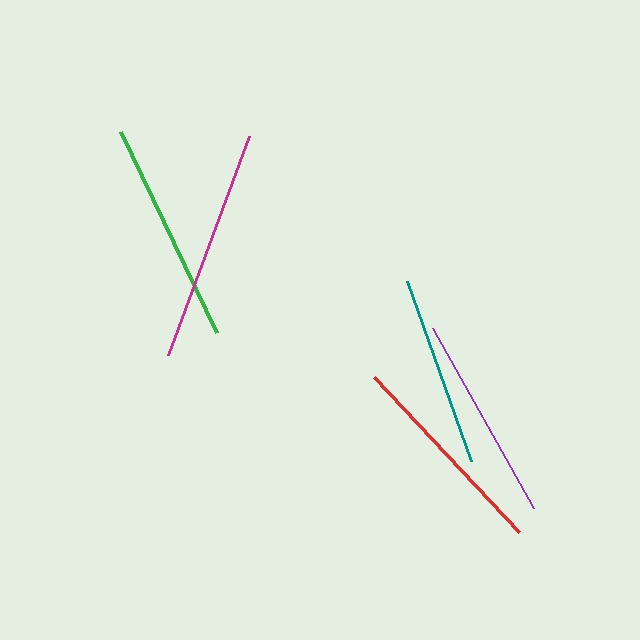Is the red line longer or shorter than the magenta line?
The magenta line is longer than the red line.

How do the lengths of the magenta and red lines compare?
The magenta and red lines are approximately the same length.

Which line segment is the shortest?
The teal line is the shortest at approximately 191 pixels.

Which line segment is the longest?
The magenta line is the longest at approximately 234 pixels.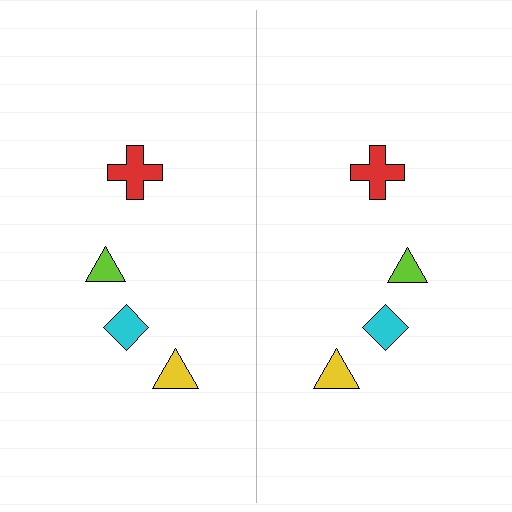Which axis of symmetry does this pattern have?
The pattern has a vertical axis of symmetry running through the center of the image.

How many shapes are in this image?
There are 8 shapes in this image.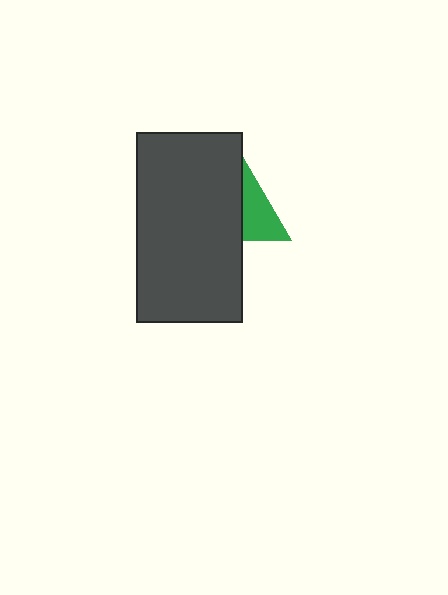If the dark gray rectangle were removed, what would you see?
You would see the complete green triangle.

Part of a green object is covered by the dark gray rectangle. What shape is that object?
It is a triangle.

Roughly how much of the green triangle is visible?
About half of it is visible (roughly 48%).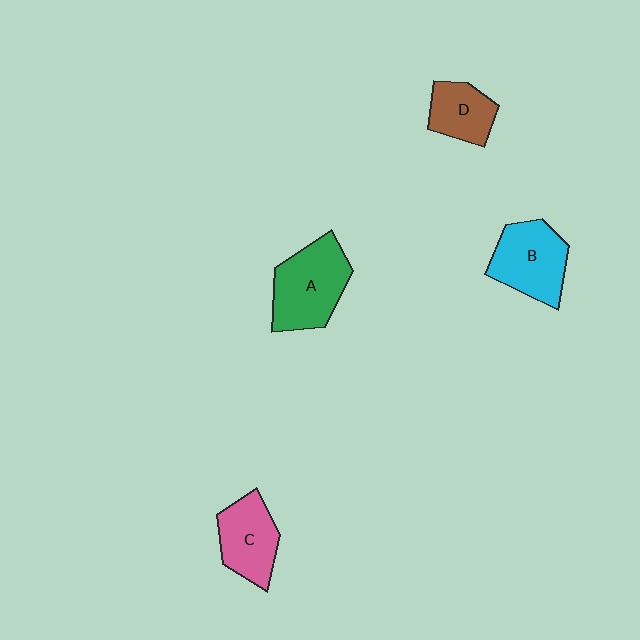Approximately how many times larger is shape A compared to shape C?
Approximately 1.3 times.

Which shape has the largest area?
Shape A (green).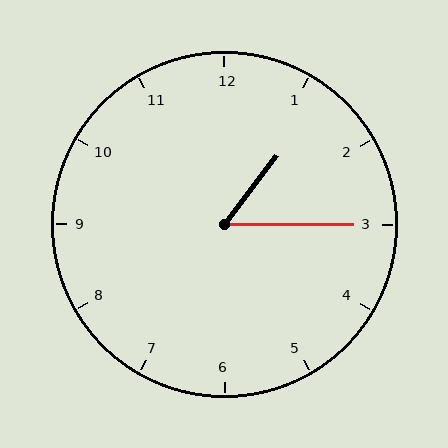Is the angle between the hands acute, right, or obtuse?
It is acute.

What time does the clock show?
1:15.